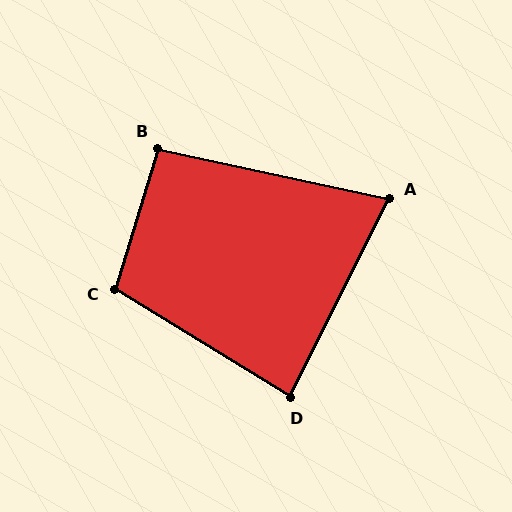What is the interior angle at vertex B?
Approximately 95 degrees (approximately right).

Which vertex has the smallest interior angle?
A, at approximately 76 degrees.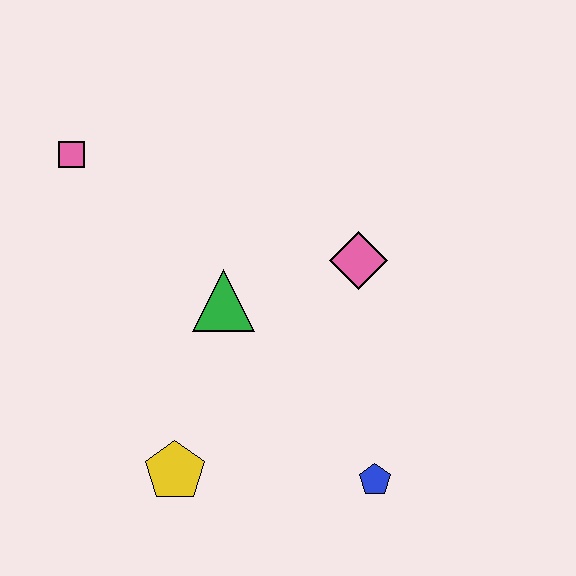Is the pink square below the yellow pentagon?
No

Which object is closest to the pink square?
The green triangle is closest to the pink square.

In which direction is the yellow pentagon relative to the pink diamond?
The yellow pentagon is below the pink diamond.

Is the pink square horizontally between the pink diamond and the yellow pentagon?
No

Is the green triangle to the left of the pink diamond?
Yes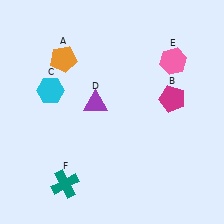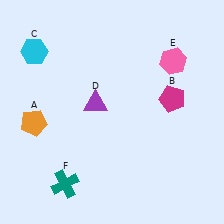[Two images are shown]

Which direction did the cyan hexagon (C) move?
The cyan hexagon (C) moved up.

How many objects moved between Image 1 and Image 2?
2 objects moved between the two images.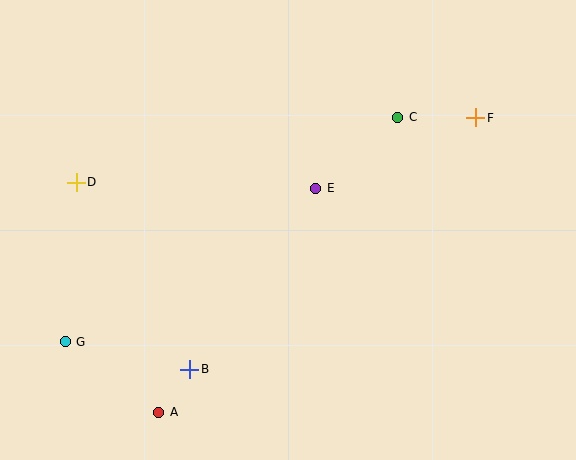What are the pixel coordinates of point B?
Point B is at (190, 369).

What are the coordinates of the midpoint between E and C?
The midpoint between E and C is at (357, 153).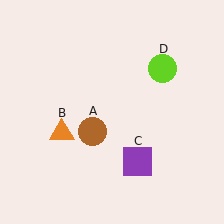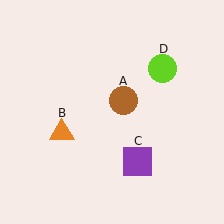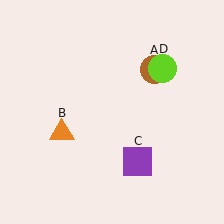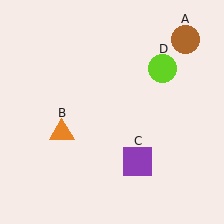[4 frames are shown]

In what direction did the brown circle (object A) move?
The brown circle (object A) moved up and to the right.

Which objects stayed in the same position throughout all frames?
Orange triangle (object B) and purple square (object C) and lime circle (object D) remained stationary.